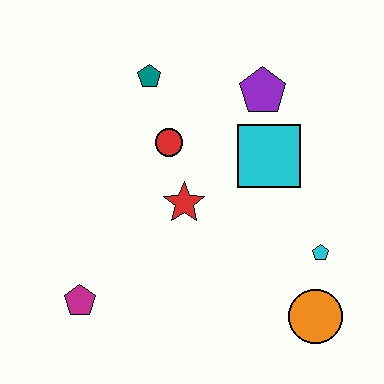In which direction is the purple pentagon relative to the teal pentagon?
The purple pentagon is to the right of the teal pentagon.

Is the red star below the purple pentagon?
Yes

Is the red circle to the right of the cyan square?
No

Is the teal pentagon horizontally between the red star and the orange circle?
No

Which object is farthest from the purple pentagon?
The magenta pentagon is farthest from the purple pentagon.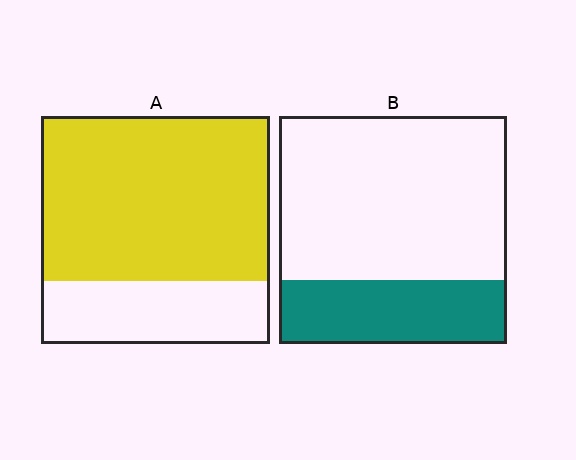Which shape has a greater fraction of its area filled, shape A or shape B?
Shape A.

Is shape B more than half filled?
No.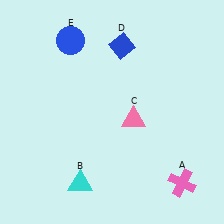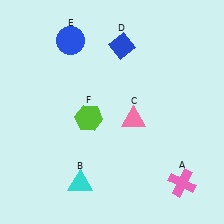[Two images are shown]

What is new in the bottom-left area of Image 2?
A lime hexagon (F) was added in the bottom-left area of Image 2.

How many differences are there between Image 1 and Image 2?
There is 1 difference between the two images.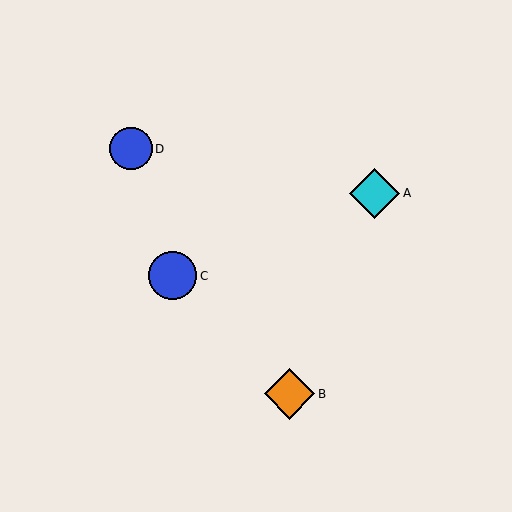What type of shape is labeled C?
Shape C is a blue circle.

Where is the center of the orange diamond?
The center of the orange diamond is at (289, 394).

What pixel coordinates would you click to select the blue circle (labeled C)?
Click at (173, 276) to select the blue circle C.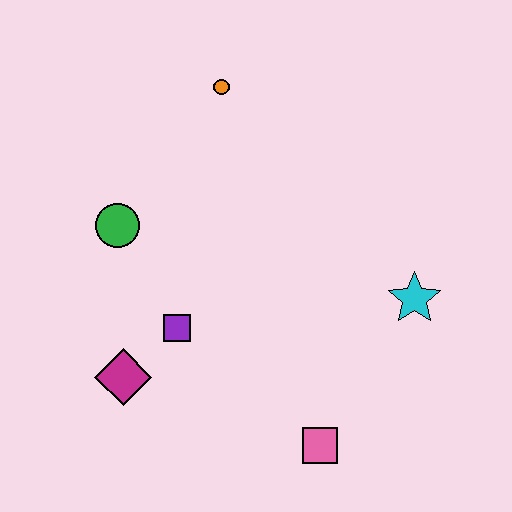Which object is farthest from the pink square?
The orange circle is farthest from the pink square.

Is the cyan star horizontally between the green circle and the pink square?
No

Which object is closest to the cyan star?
The pink square is closest to the cyan star.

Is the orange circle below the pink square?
No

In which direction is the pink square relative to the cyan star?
The pink square is below the cyan star.